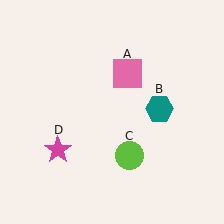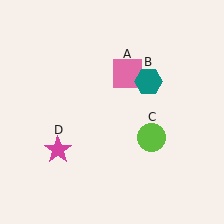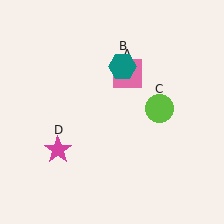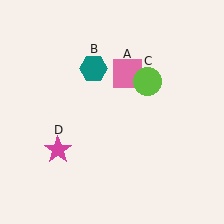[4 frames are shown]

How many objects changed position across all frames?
2 objects changed position: teal hexagon (object B), lime circle (object C).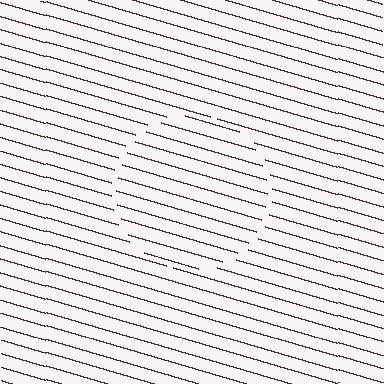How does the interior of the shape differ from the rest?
The interior of the shape contains the same grating, shifted by half a period — the contour is defined by the phase discontinuity where line-ends from the inner and outer gratings abut.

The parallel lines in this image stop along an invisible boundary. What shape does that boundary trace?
An illusory circle. The interior of the shape contains the same grating, shifted by half a period — the contour is defined by the phase discontinuity where line-ends from the inner and outer gratings abut.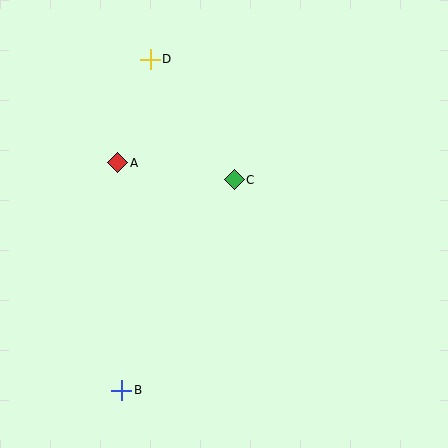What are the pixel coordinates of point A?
Point A is at (118, 163).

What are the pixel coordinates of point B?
Point B is at (122, 390).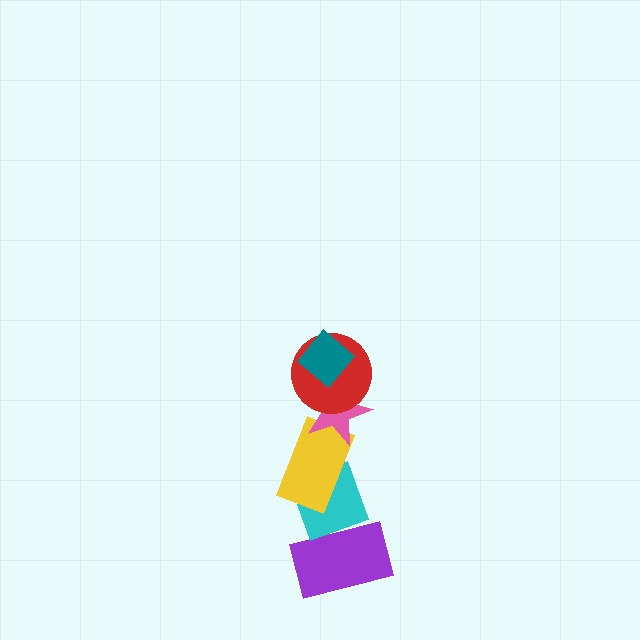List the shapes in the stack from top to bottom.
From top to bottom: the teal diamond, the red circle, the pink star, the yellow rectangle, the cyan diamond, the purple rectangle.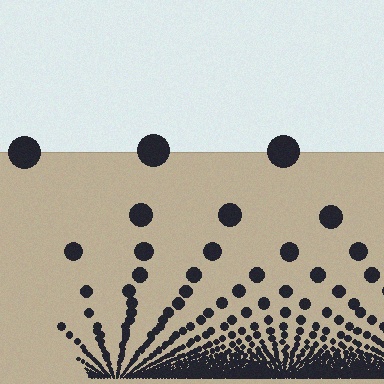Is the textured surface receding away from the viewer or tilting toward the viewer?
The surface appears to tilt toward the viewer. Texture elements get larger and sparser toward the top.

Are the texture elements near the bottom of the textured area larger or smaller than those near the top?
Smaller. The gradient is inverted — elements near the bottom are smaller and denser.